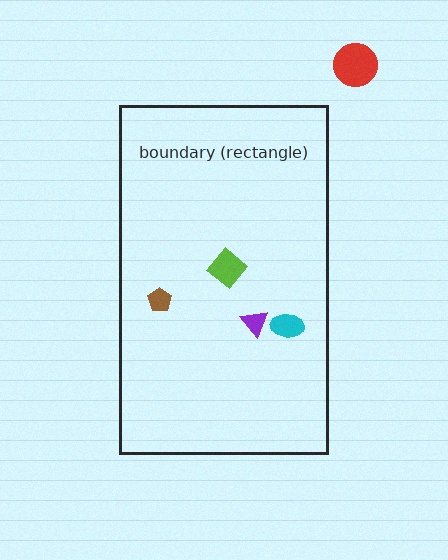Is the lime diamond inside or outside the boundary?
Inside.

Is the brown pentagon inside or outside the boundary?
Inside.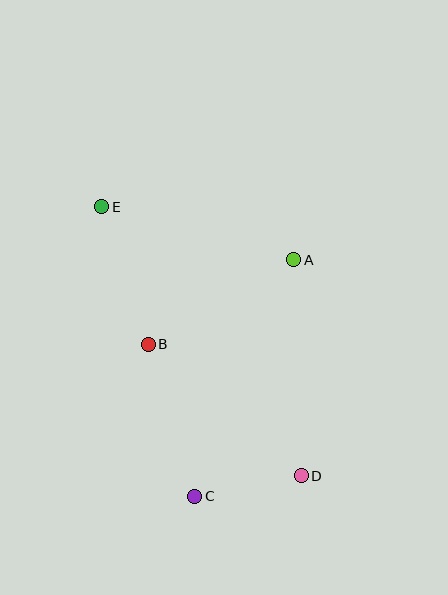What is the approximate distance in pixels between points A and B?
The distance between A and B is approximately 168 pixels.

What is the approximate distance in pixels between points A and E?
The distance between A and E is approximately 199 pixels.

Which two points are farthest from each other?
Points D and E are farthest from each other.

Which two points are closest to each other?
Points C and D are closest to each other.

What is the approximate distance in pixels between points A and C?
The distance between A and C is approximately 256 pixels.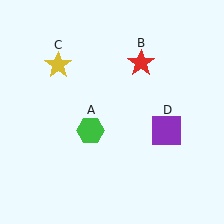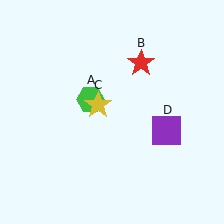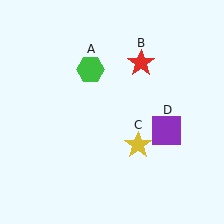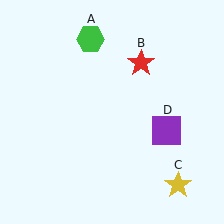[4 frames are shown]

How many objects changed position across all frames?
2 objects changed position: green hexagon (object A), yellow star (object C).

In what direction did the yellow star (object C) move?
The yellow star (object C) moved down and to the right.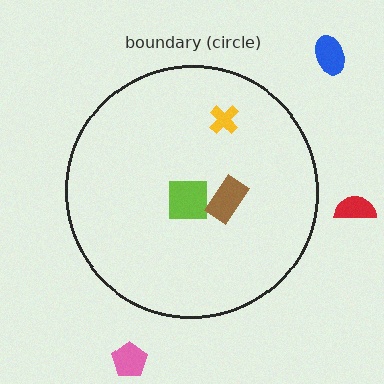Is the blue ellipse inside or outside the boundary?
Outside.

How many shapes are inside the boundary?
3 inside, 3 outside.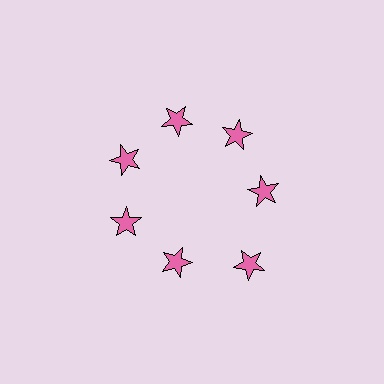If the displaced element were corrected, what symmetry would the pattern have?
It would have 7-fold rotational symmetry — the pattern would map onto itself every 51 degrees.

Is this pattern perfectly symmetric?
No. The 7 pink stars are arranged in a ring, but one element near the 5 o'clock position is pushed outward from the center, breaking the 7-fold rotational symmetry.